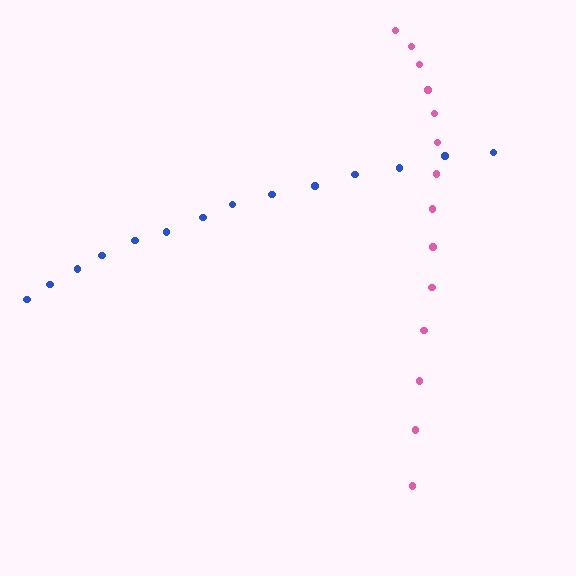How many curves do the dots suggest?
There are 2 distinct paths.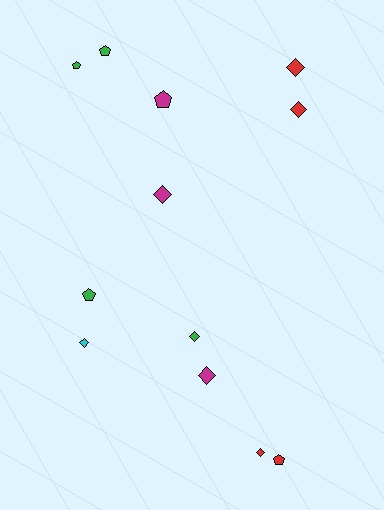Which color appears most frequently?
Green, with 4 objects.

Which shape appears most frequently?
Diamond, with 7 objects.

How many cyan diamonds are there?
There is 1 cyan diamond.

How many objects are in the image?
There are 12 objects.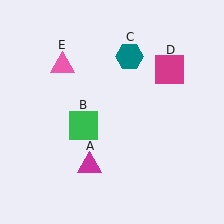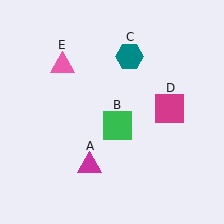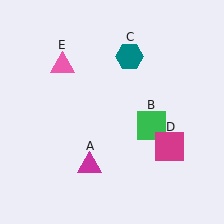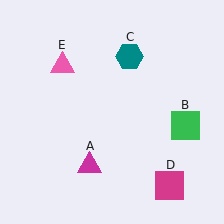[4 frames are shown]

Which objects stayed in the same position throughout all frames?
Magenta triangle (object A) and teal hexagon (object C) and pink triangle (object E) remained stationary.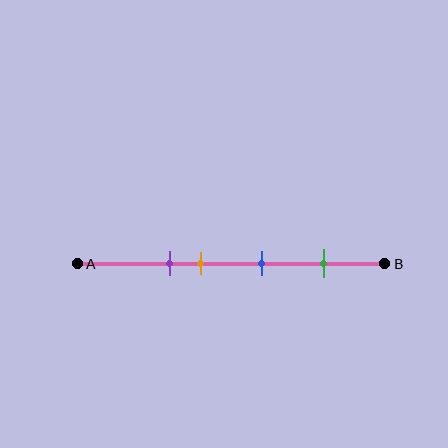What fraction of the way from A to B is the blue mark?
The blue mark is approximately 60% (0.6) of the way from A to B.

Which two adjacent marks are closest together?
The purple and orange marks are the closest adjacent pair.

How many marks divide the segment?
There are 4 marks dividing the segment.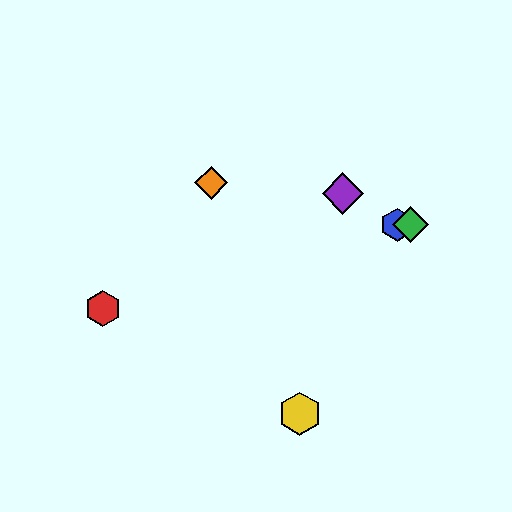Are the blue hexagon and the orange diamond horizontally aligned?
No, the blue hexagon is at y≈225 and the orange diamond is at y≈183.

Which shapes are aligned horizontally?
The blue hexagon, the green diamond are aligned horizontally.